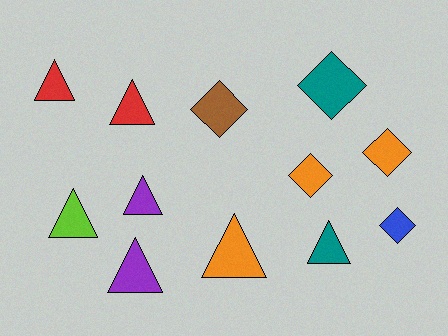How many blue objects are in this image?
There is 1 blue object.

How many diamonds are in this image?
There are 5 diamonds.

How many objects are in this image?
There are 12 objects.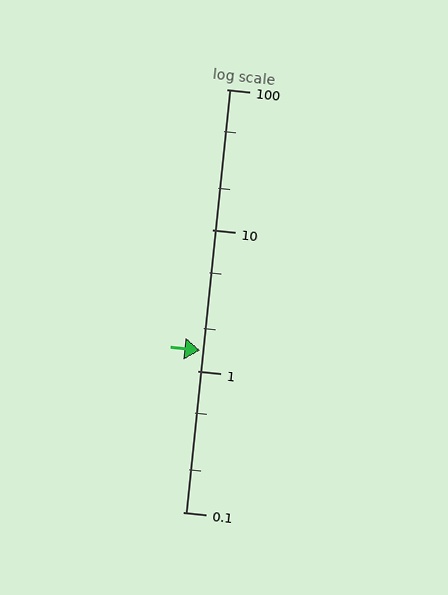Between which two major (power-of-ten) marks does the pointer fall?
The pointer is between 1 and 10.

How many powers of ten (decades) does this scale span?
The scale spans 3 decades, from 0.1 to 100.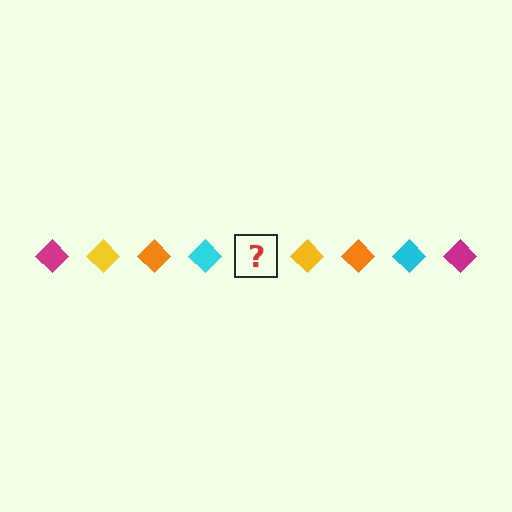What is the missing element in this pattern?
The missing element is a magenta diamond.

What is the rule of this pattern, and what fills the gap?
The rule is that the pattern cycles through magenta, yellow, orange, cyan diamonds. The gap should be filled with a magenta diamond.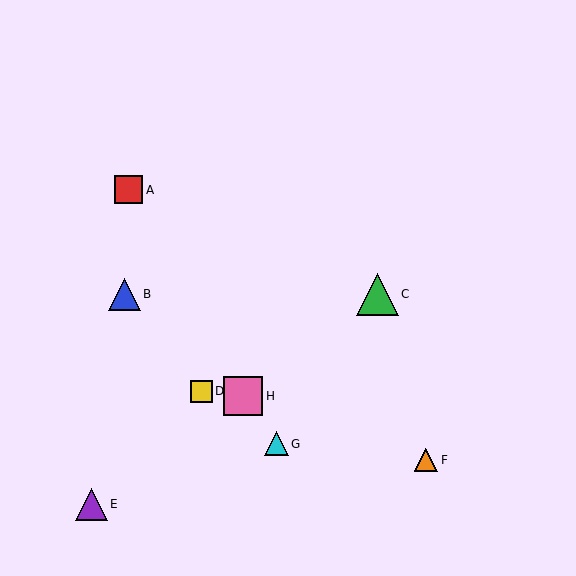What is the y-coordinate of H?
Object H is at y≈396.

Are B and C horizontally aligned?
Yes, both are at y≈294.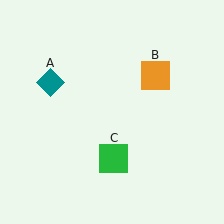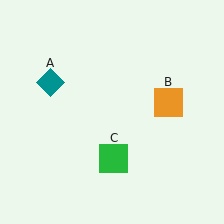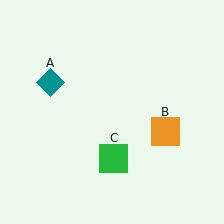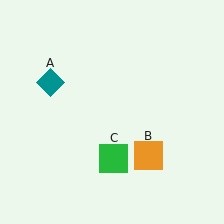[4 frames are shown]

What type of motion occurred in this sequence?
The orange square (object B) rotated clockwise around the center of the scene.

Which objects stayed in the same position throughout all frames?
Teal diamond (object A) and green square (object C) remained stationary.